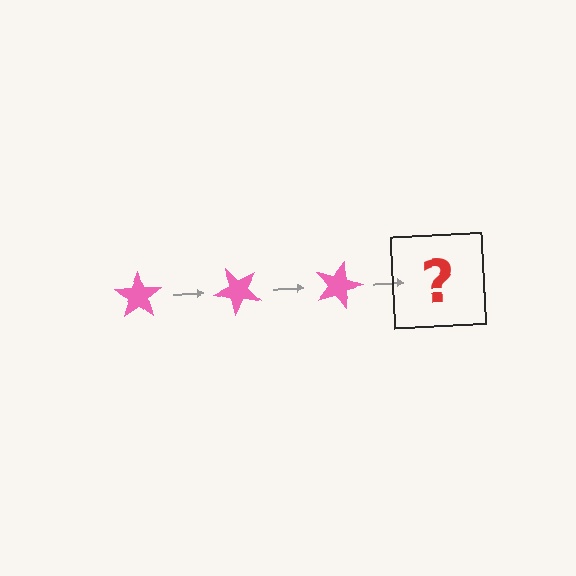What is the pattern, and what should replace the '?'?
The pattern is that the star rotates 45 degrees each step. The '?' should be a pink star rotated 135 degrees.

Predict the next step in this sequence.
The next step is a pink star rotated 135 degrees.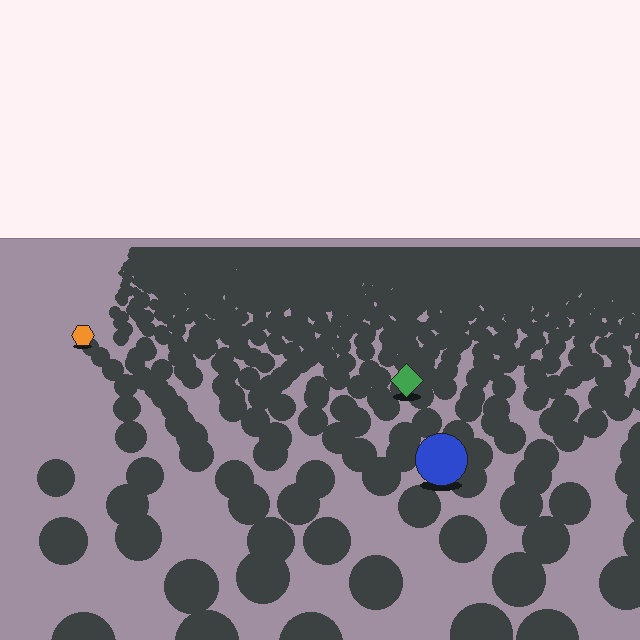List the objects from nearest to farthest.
From nearest to farthest: the blue circle, the green diamond, the orange hexagon.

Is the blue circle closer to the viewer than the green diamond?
Yes. The blue circle is closer — you can tell from the texture gradient: the ground texture is coarser near it.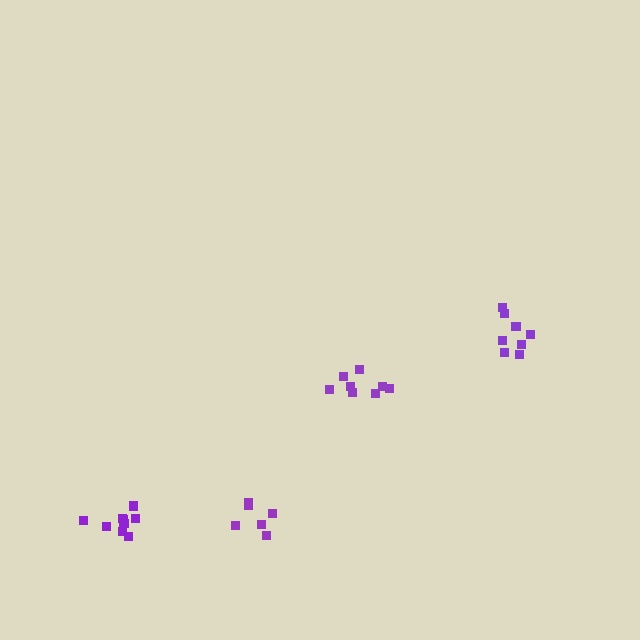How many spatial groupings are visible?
There are 4 spatial groupings.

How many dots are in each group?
Group 1: 10 dots, Group 2: 8 dots, Group 3: 6 dots, Group 4: 8 dots (32 total).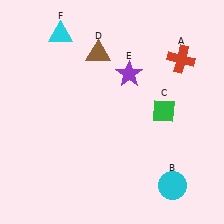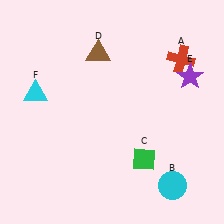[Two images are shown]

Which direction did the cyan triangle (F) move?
The cyan triangle (F) moved down.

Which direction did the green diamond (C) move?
The green diamond (C) moved down.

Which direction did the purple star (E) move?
The purple star (E) moved right.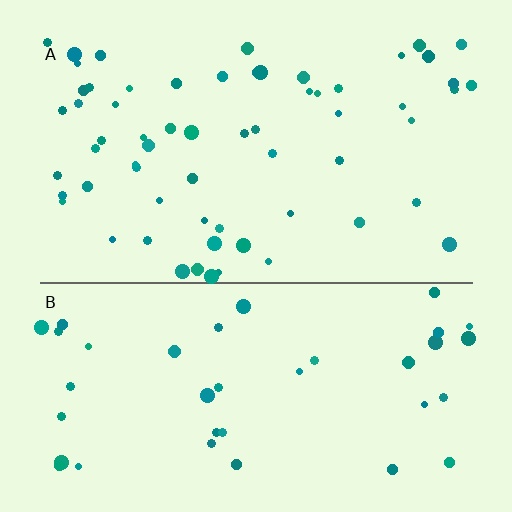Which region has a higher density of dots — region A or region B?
A (the top).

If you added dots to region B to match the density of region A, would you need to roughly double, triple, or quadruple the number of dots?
Approximately double.